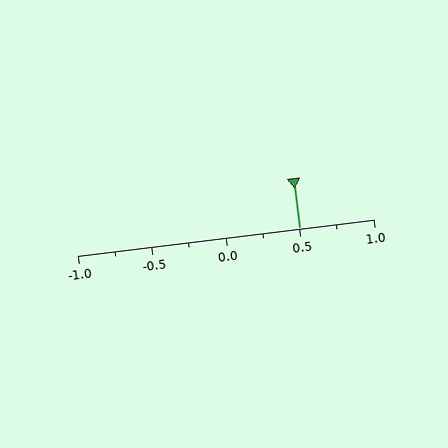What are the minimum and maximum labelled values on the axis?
The axis runs from -1.0 to 1.0.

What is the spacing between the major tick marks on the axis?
The major ticks are spaced 0.5 apart.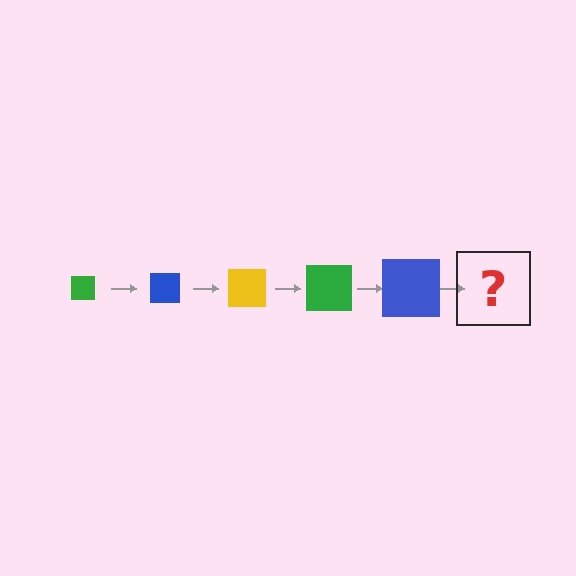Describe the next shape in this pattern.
It should be a yellow square, larger than the previous one.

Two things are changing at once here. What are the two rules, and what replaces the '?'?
The two rules are that the square grows larger each step and the color cycles through green, blue, and yellow. The '?' should be a yellow square, larger than the previous one.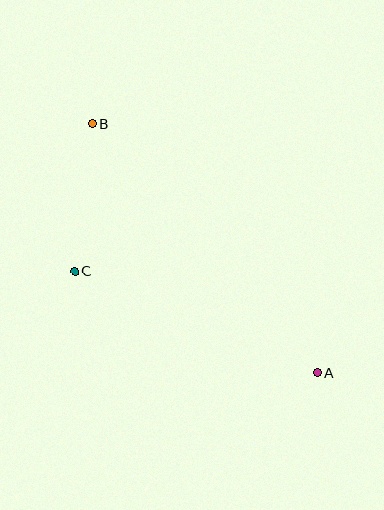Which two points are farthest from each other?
Points A and B are farthest from each other.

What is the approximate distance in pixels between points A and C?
The distance between A and C is approximately 263 pixels.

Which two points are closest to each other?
Points B and C are closest to each other.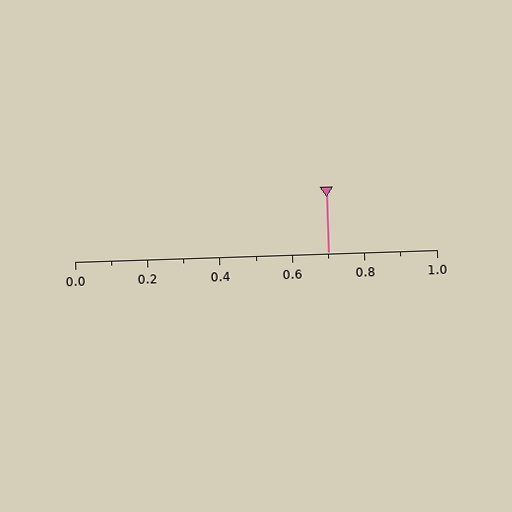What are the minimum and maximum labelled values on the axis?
The axis runs from 0.0 to 1.0.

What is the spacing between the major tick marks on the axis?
The major ticks are spaced 0.2 apart.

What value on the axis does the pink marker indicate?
The marker indicates approximately 0.7.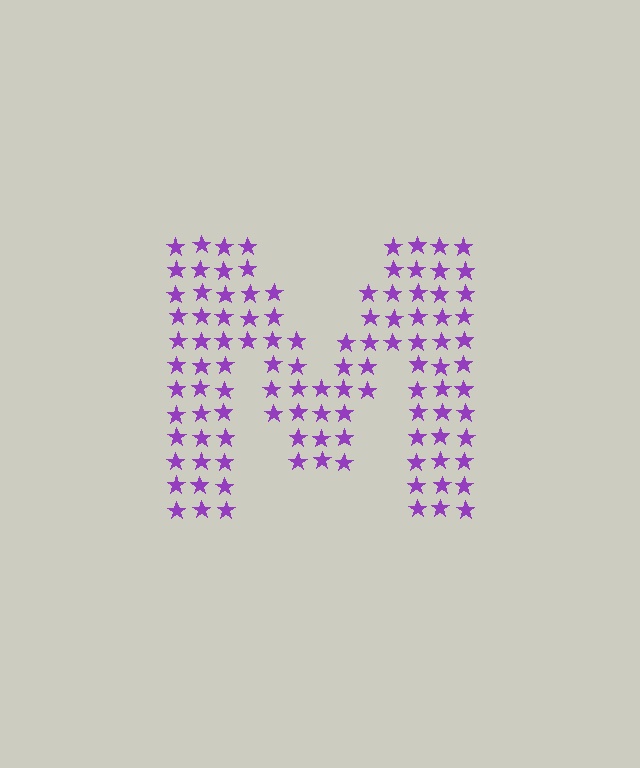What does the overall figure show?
The overall figure shows the letter M.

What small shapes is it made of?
It is made of small stars.